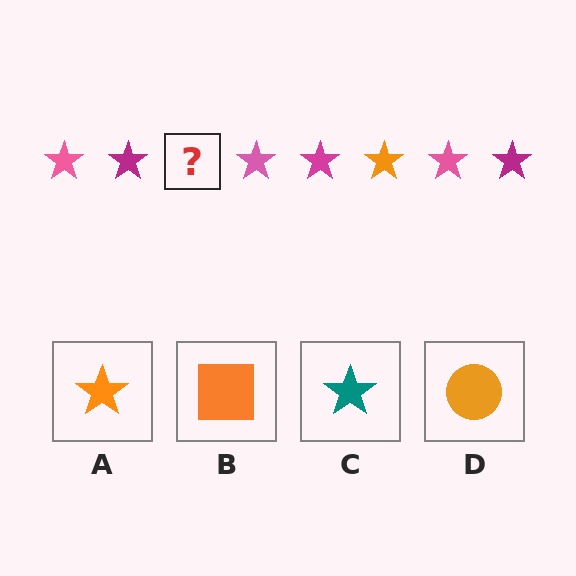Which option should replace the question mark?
Option A.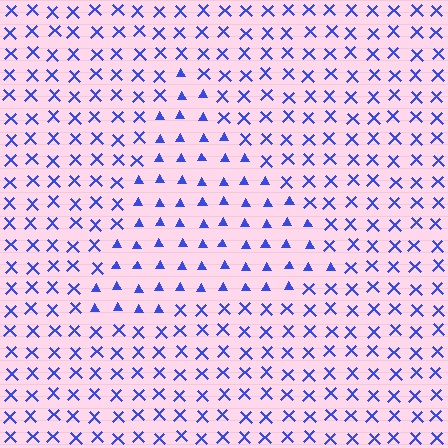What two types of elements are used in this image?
The image uses triangles inside the triangle region and X marks outside it.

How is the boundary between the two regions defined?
The boundary is defined by a change in element shape: triangles inside vs. X marks outside. All elements share the same color and spacing.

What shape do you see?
I see a triangle.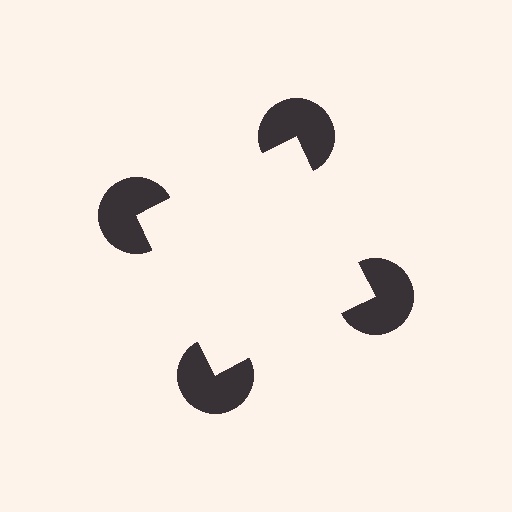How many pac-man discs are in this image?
There are 4 — one at each vertex of the illusory square.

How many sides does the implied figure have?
4 sides.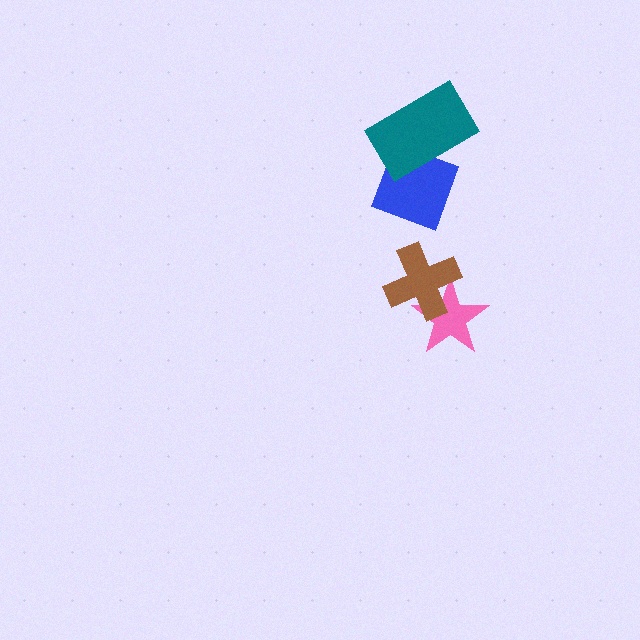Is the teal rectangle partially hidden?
No, no other shape covers it.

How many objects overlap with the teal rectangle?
1 object overlaps with the teal rectangle.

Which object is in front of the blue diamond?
The teal rectangle is in front of the blue diamond.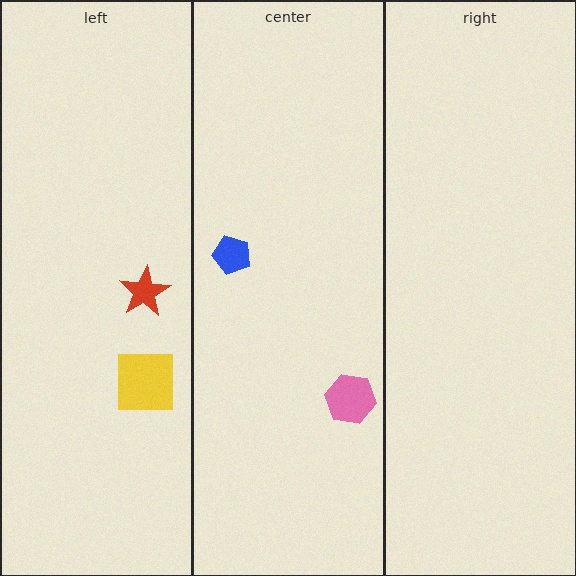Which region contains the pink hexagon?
The center region.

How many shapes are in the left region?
2.